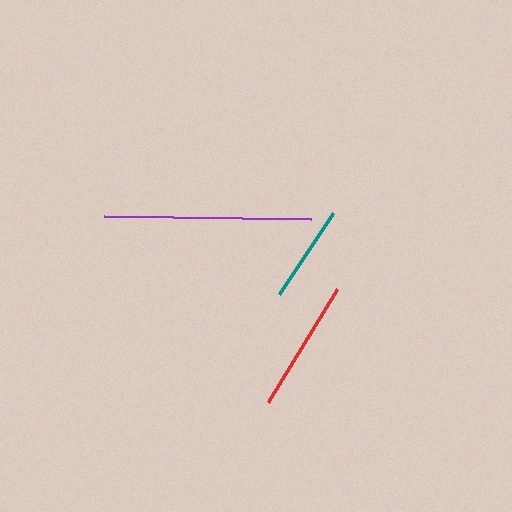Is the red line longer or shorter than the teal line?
The red line is longer than the teal line.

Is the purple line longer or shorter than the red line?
The purple line is longer than the red line.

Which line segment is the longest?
The purple line is the longest at approximately 207 pixels.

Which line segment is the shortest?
The teal line is the shortest at approximately 97 pixels.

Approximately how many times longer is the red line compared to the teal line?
The red line is approximately 1.4 times the length of the teal line.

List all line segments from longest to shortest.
From longest to shortest: purple, red, teal.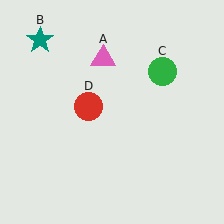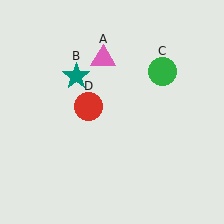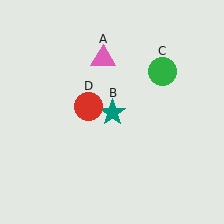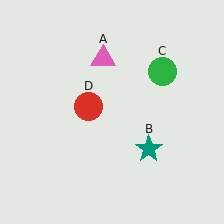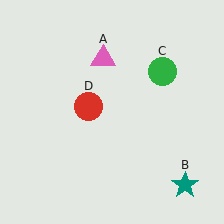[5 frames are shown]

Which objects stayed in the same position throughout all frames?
Pink triangle (object A) and green circle (object C) and red circle (object D) remained stationary.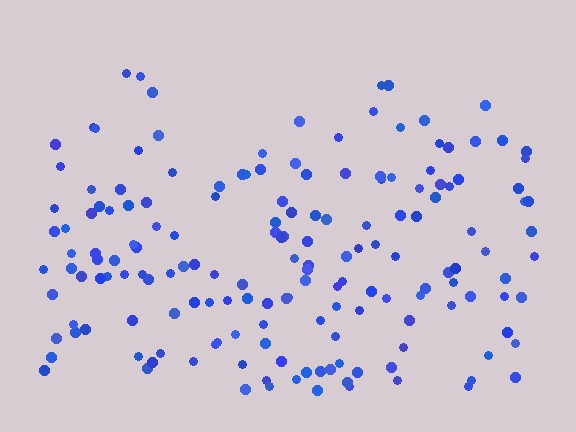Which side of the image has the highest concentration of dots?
The bottom.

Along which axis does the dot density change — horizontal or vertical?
Vertical.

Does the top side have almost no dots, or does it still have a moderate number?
Still a moderate number, just noticeably fewer than the bottom.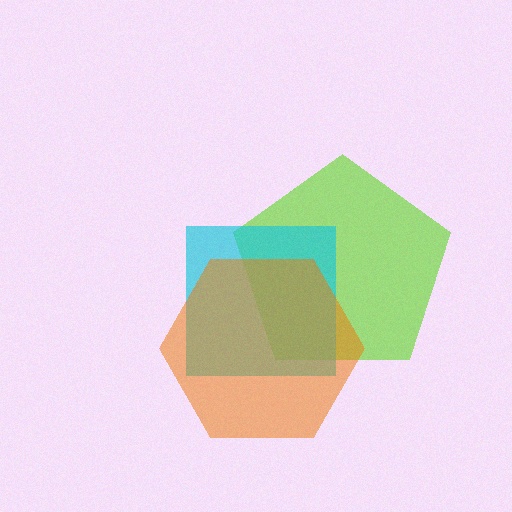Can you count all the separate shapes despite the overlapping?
Yes, there are 3 separate shapes.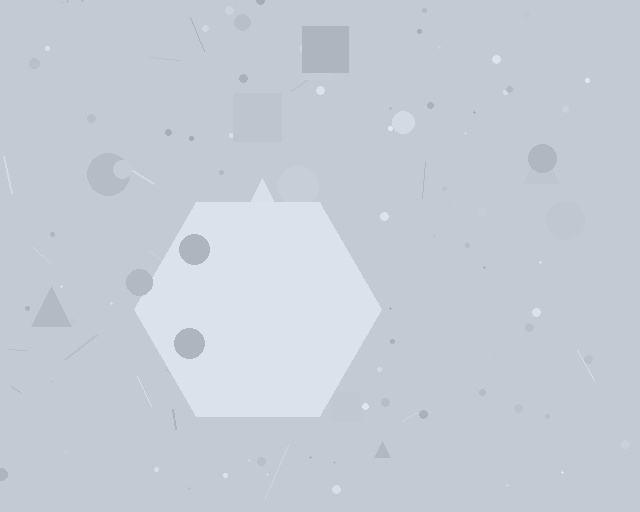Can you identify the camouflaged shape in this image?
The camouflaged shape is a hexagon.